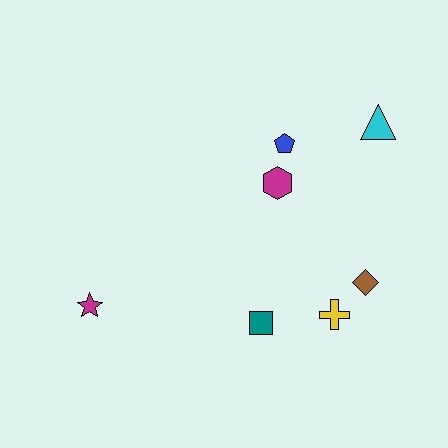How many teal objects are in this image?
There is 1 teal object.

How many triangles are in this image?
There is 1 triangle.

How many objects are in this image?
There are 7 objects.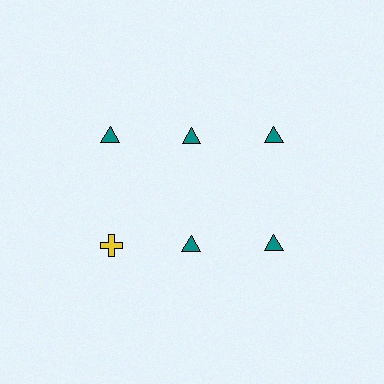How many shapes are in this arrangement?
There are 6 shapes arranged in a grid pattern.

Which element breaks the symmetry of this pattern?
The yellow cross in the second row, leftmost column breaks the symmetry. All other shapes are teal triangles.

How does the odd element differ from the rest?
It differs in both color (yellow instead of teal) and shape (cross instead of triangle).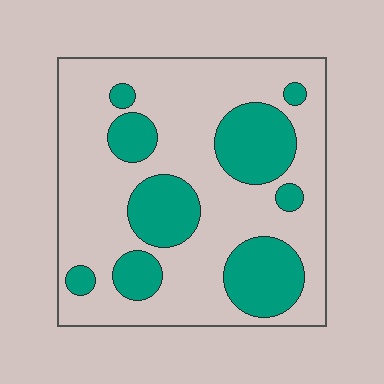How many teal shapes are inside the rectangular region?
9.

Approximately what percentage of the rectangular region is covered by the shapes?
Approximately 30%.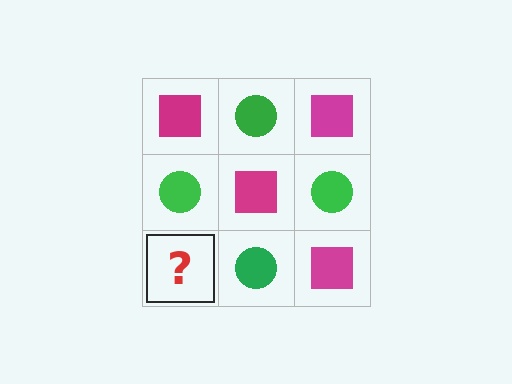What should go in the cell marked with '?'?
The missing cell should contain a magenta square.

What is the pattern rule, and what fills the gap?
The rule is that it alternates magenta square and green circle in a checkerboard pattern. The gap should be filled with a magenta square.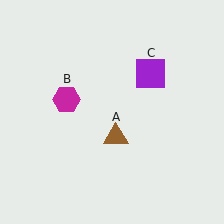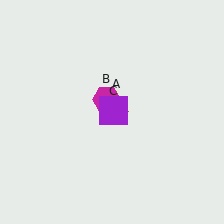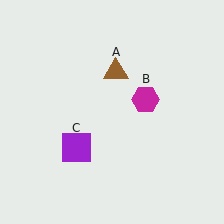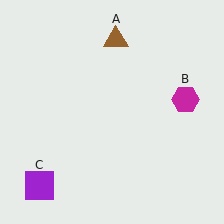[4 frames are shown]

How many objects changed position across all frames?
3 objects changed position: brown triangle (object A), magenta hexagon (object B), purple square (object C).